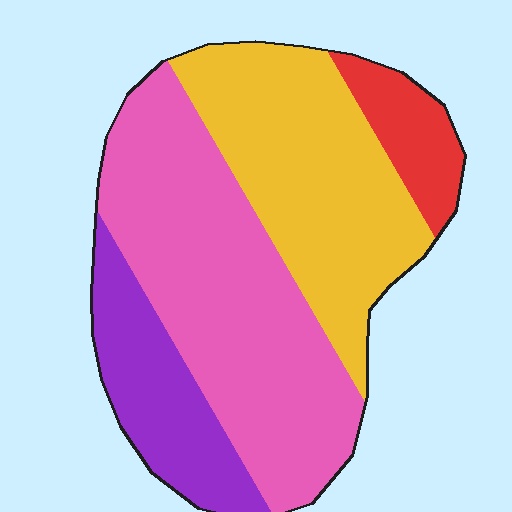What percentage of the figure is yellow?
Yellow takes up about one third (1/3) of the figure.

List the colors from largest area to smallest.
From largest to smallest: pink, yellow, purple, red.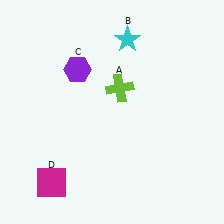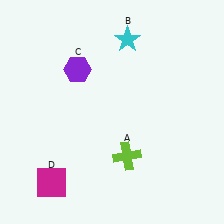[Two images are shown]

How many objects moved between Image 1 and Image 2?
1 object moved between the two images.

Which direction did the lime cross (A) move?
The lime cross (A) moved down.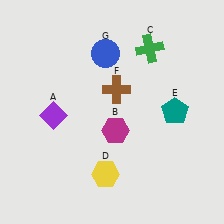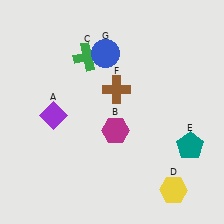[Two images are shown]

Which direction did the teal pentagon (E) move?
The teal pentagon (E) moved down.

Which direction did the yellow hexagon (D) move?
The yellow hexagon (D) moved right.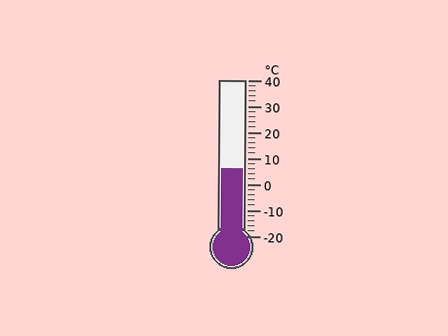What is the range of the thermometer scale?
The thermometer scale ranges from -20°C to 40°C.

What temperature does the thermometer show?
The thermometer shows approximately 6°C.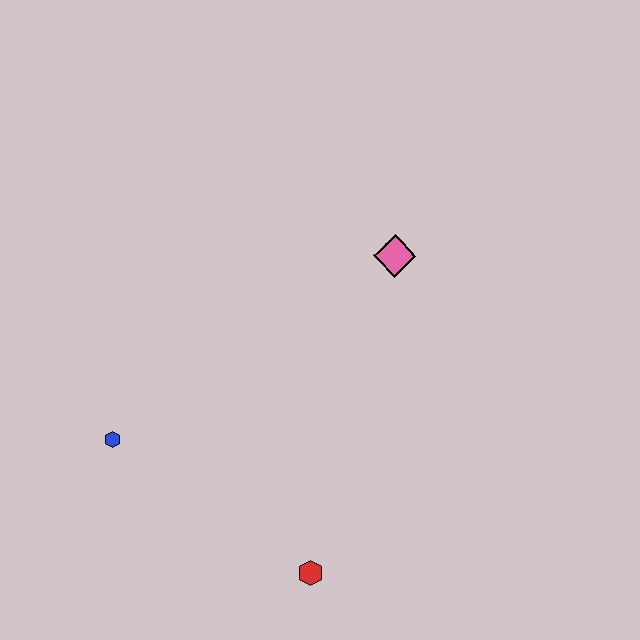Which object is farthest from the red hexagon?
The pink diamond is farthest from the red hexagon.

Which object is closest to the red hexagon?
The blue hexagon is closest to the red hexagon.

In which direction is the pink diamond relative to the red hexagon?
The pink diamond is above the red hexagon.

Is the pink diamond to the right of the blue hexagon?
Yes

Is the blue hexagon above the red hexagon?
Yes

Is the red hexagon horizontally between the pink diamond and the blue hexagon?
Yes